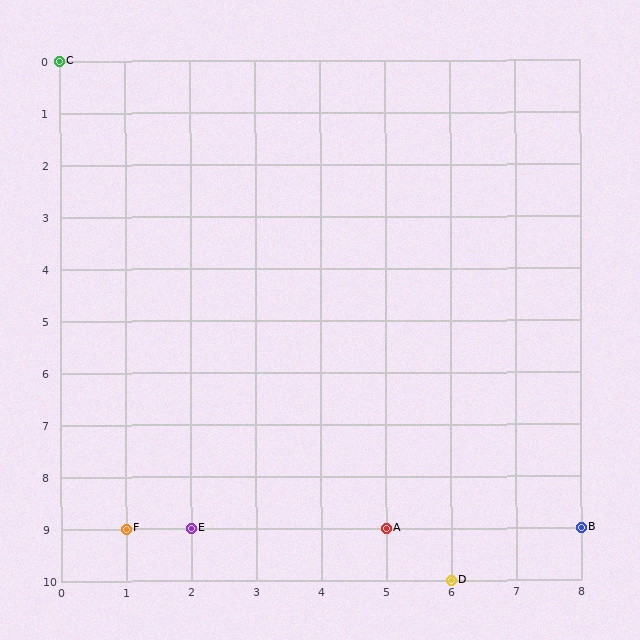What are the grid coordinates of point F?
Point F is at grid coordinates (1, 9).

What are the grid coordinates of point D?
Point D is at grid coordinates (6, 10).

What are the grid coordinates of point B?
Point B is at grid coordinates (8, 9).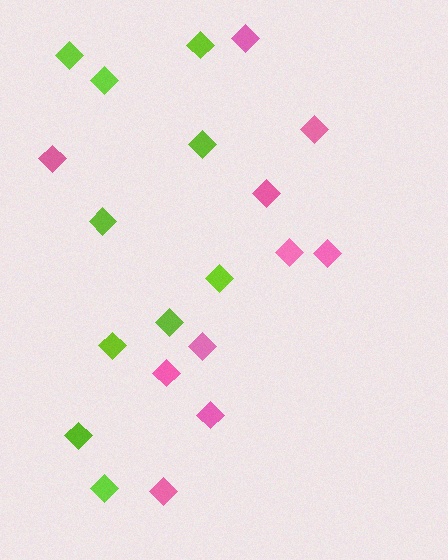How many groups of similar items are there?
There are 2 groups: one group of pink diamonds (10) and one group of lime diamonds (10).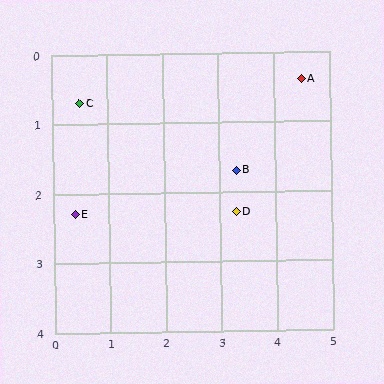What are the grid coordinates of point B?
Point B is at approximately (3.3, 1.7).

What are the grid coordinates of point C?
Point C is at approximately (0.5, 0.7).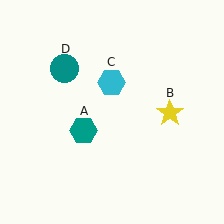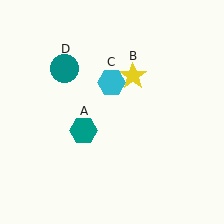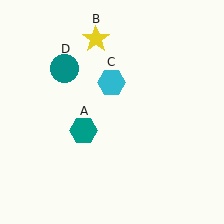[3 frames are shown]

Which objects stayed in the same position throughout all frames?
Teal hexagon (object A) and cyan hexagon (object C) and teal circle (object D) remained stationary.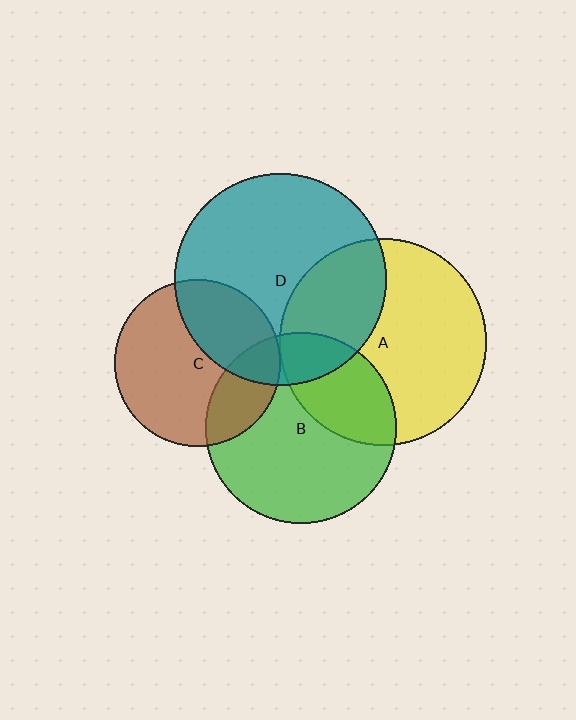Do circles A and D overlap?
Yes.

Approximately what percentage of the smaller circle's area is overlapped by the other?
Approximately 30%.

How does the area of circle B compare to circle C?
Approximately 1.3 times.